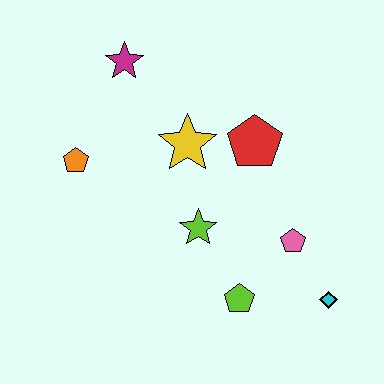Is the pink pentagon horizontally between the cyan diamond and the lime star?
Yes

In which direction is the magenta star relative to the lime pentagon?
The magenta star is above the lime pentagon.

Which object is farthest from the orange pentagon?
The cyan diamond is farthest from the orange pentagon.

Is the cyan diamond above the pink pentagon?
No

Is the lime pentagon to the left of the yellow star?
No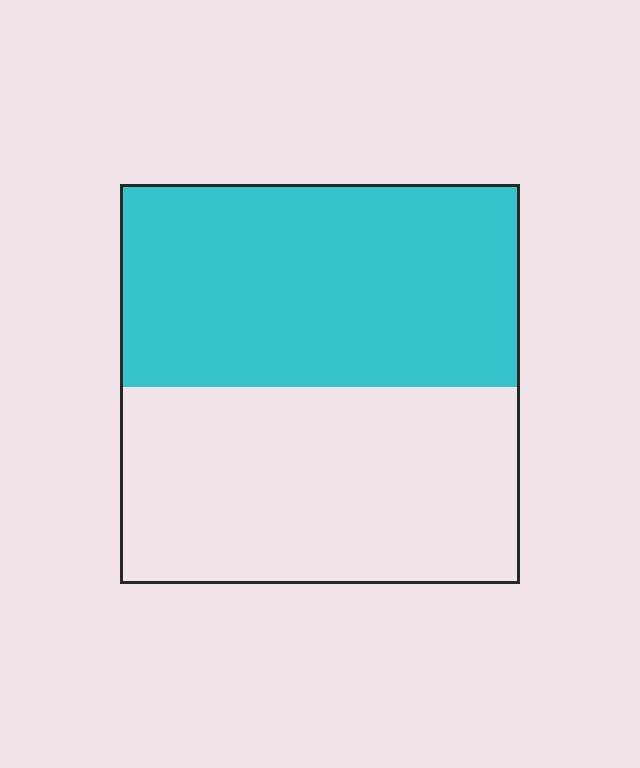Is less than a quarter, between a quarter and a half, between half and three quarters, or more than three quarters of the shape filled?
Between half and three quarters.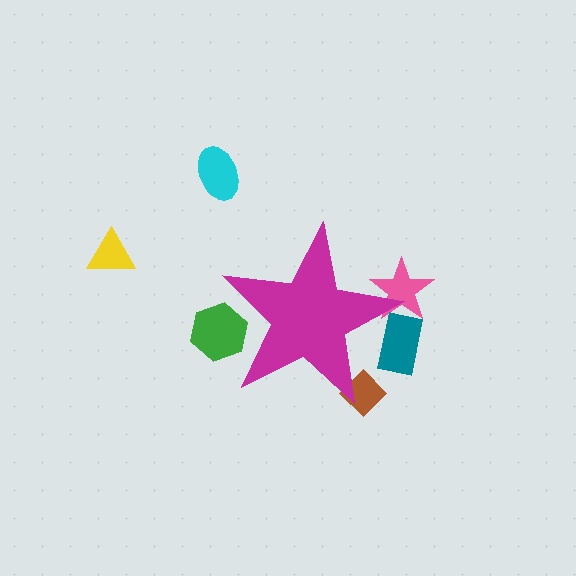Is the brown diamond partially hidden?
Yes, the brown diamond is partially hidden behind the magenta star.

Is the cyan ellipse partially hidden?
No, the cyan ellipse is fully visible.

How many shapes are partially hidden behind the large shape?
4 shapes are partially hidden.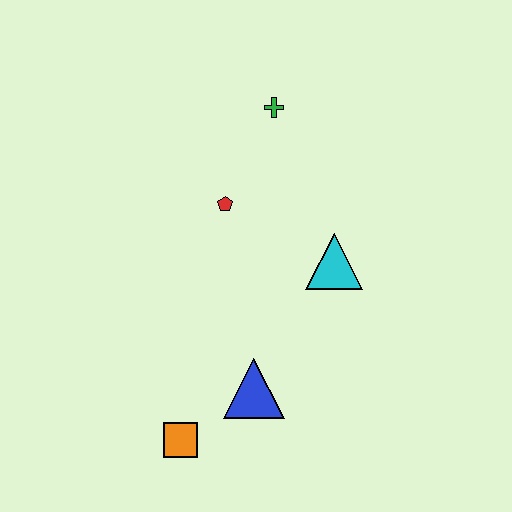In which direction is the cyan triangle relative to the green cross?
The cyan triangle is below the green cross.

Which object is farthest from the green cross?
The orange square is farthest from the green cross.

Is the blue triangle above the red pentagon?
No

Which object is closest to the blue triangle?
The orange square is closest to the blue triangle.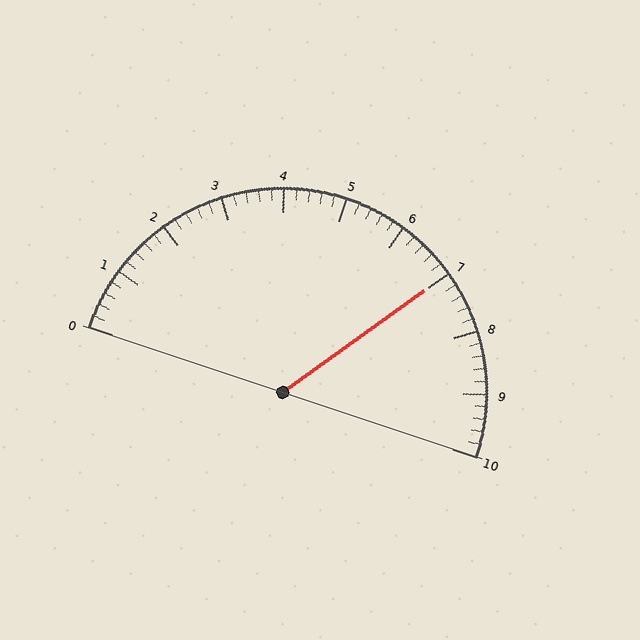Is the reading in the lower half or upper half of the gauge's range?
The reading is in the upper half of the range (0 to 10).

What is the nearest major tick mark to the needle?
The nearest major tick mark is 7.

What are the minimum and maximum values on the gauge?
The gauge ranges from 0 to 10.